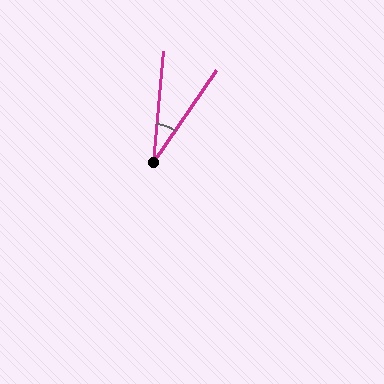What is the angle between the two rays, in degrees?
Approximately 29 degrees.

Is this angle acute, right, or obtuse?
It is acute.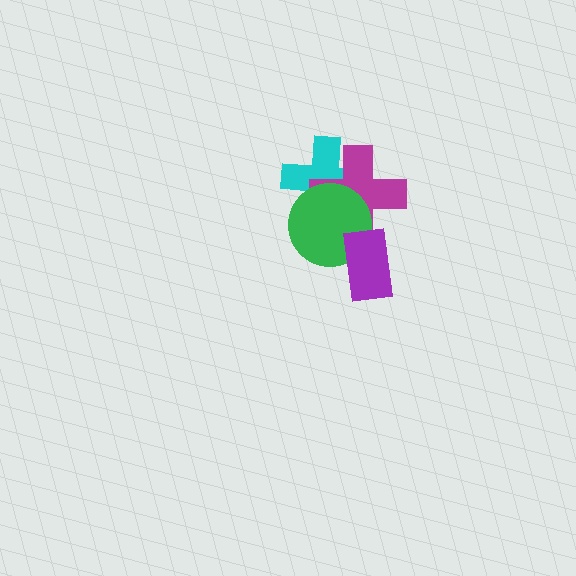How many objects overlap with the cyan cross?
2 objects overlap with the cyan cross.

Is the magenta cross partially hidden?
Yes, it is partially covered by another shape.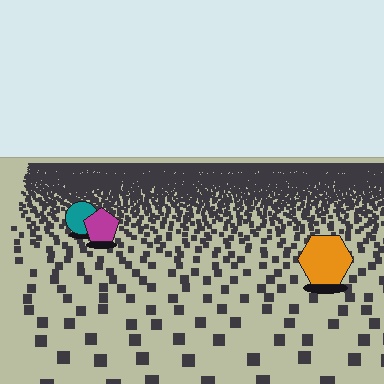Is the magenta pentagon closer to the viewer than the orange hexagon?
No. The orange hexagon is closer — you can tell from the texture gradient: the ground texture is coarser near it.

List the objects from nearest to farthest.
From nearest to farthest: the orange hexagon, the magenta pentagon, the teal circle.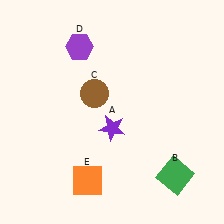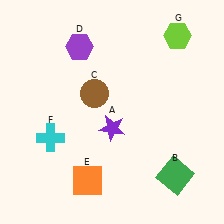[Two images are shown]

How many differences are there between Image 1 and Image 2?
There are 2 differences between the two images.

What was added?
A cyan cross (F), a lime hexagon (G) were added in Image 2.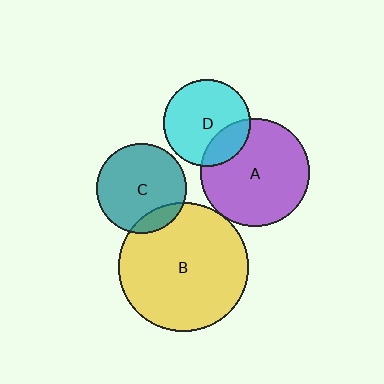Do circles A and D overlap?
Yes.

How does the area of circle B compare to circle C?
Approximately 2.1 times.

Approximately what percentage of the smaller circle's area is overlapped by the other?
Approximately 25%.